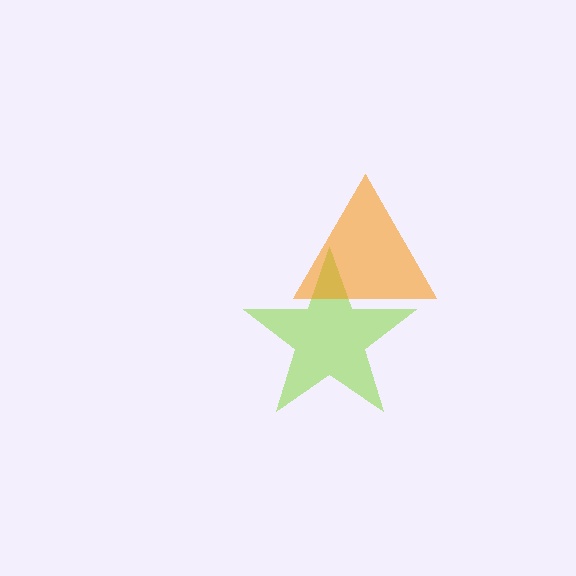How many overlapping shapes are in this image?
There are 2 overlapping shapes in the image.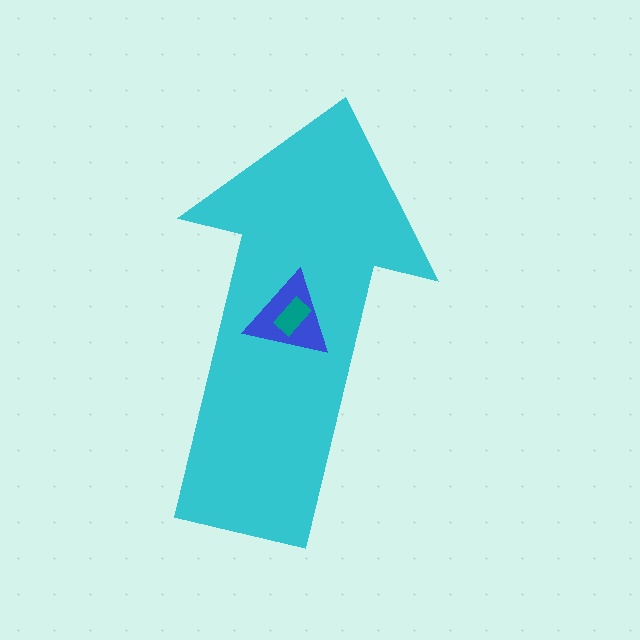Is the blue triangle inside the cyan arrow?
Yes.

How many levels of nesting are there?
3.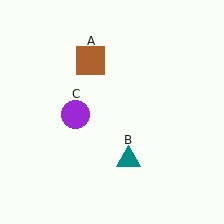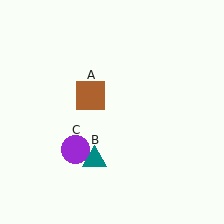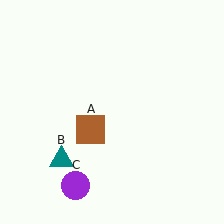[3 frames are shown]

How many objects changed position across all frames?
3 objects changed position: brown square (object A), teal triangle (object B), purple circle (object C).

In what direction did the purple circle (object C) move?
The purple circle (object C) moved down.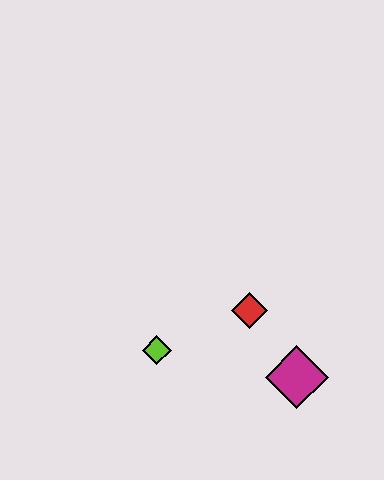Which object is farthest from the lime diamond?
The magenta diamond is farthest from the lime diamond.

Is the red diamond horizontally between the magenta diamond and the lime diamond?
Yes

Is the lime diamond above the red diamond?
No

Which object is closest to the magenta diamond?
The red diamond is closest to the magenta diamond.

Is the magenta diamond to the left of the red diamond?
No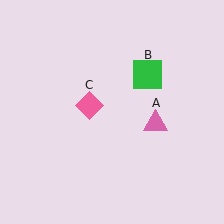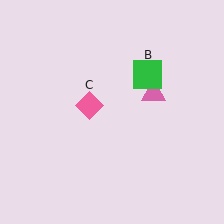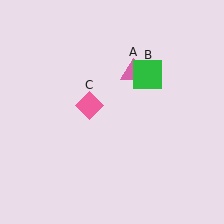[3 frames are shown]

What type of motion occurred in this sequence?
The pink triangle (object A) rotated counterclockwise around the center of the scene.